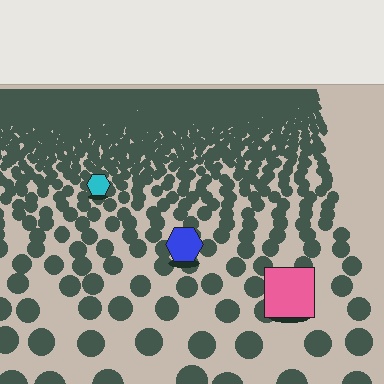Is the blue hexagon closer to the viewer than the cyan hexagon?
Yes. The blue hexagon is closer — you can tell from the texture gradient: the ground texture is coarser near it.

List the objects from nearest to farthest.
From nearest to farthest: the pink square, the blue hexagon, the cyan hexagon.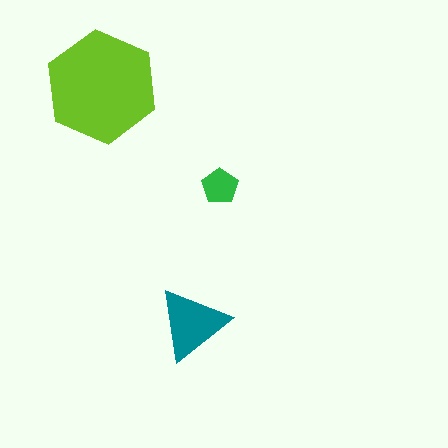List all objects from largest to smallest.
The lime hexagon, the teal triangle, the green pentagon.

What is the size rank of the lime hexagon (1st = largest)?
1st.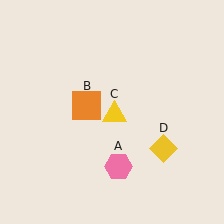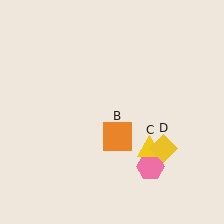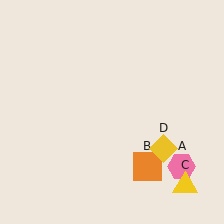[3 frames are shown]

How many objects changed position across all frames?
3 objects changed position: pink hexagon (object A), orange square (object B), yellow triangle (object C).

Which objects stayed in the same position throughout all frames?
Yellow diamond (object D) remained stationary.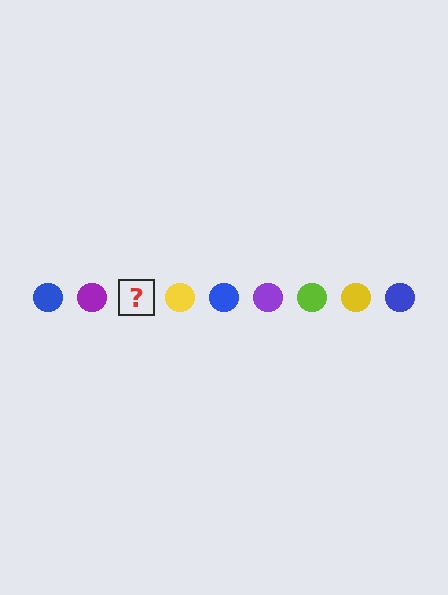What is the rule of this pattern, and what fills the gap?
The rule is that the pattern cycles through blue, purple, lime, yellow circles. The gap should be filled with a lime circle.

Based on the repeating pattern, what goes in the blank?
The blank should be a lime circle.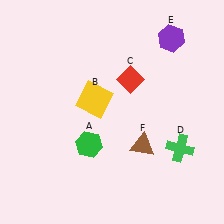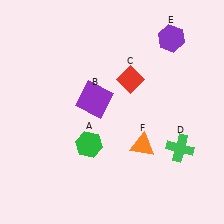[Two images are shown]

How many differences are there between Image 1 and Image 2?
There are 2 differences between the two images.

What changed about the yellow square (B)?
In Image 1, B is yellow. In Image 2, it changed to purple.